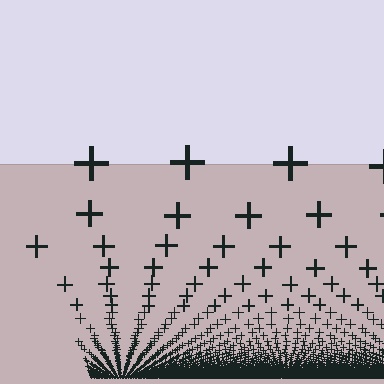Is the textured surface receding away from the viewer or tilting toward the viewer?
The surface appears to tilt toward the viewer. Texture elements get larger and sparser toward the top.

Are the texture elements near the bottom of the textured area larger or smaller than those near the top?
Smaller. The gradient is inverted — elements near the bottom are smaller and denser.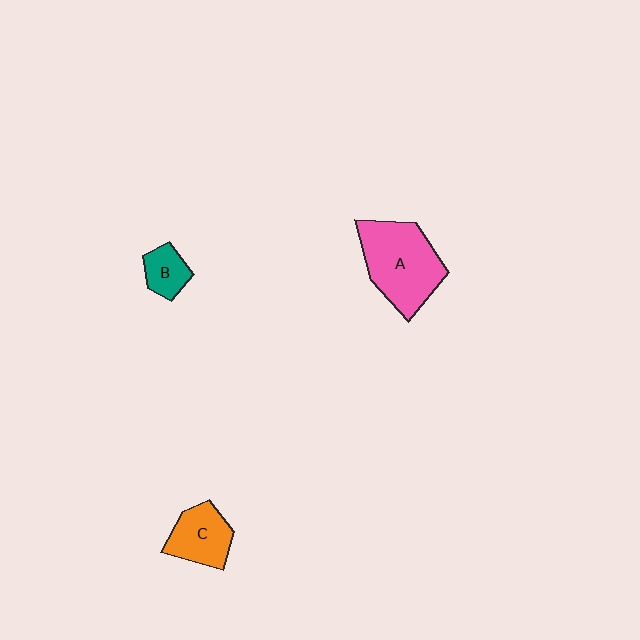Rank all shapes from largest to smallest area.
From largest to smallest: A (pink), C (orange), B (teal).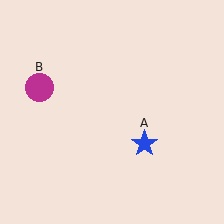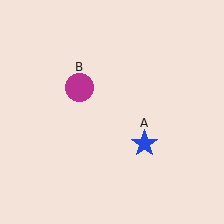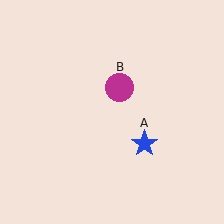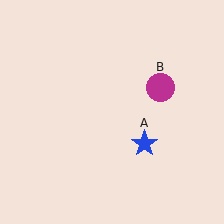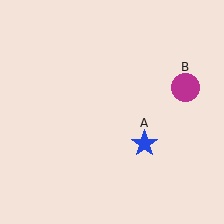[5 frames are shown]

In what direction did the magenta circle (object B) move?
The magenta circle (object B) moved right.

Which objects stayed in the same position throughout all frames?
Blue star (object A) remained stationary.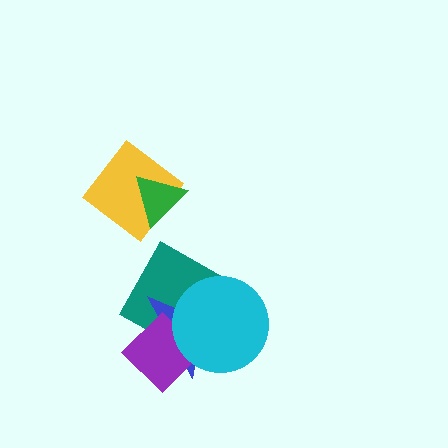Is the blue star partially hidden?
Yes, it is partially covered by another shape.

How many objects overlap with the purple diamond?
3 objects overlap with the purple diamond.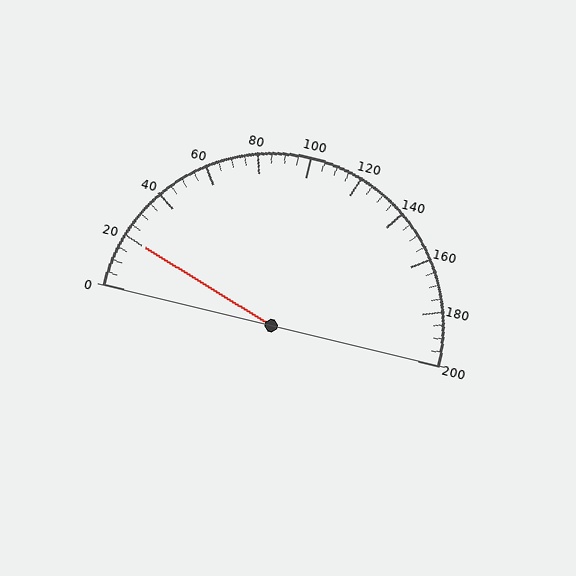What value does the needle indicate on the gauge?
The needle indicates approximately 20.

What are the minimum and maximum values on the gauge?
The gauge ranges from 0 to 200.